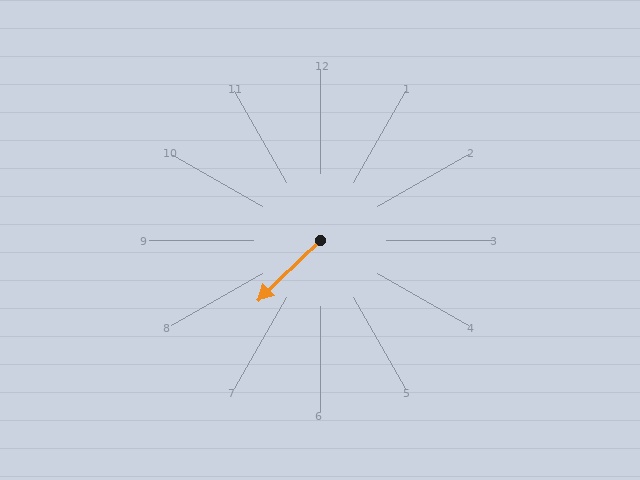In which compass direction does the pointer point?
Southwest.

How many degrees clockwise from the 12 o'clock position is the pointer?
Approximately 226 degrees.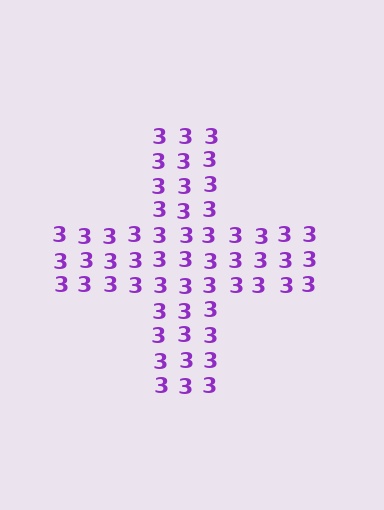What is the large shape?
The large shape is a cross.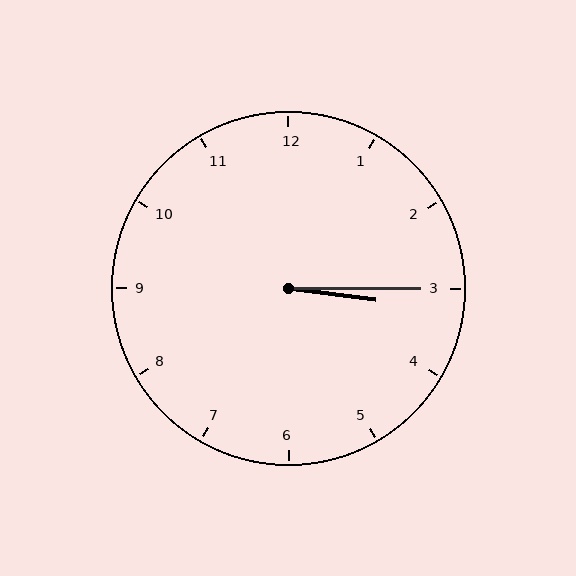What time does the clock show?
3:15.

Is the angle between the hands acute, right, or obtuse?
It is acute.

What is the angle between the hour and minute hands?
Approximately 8 degrees.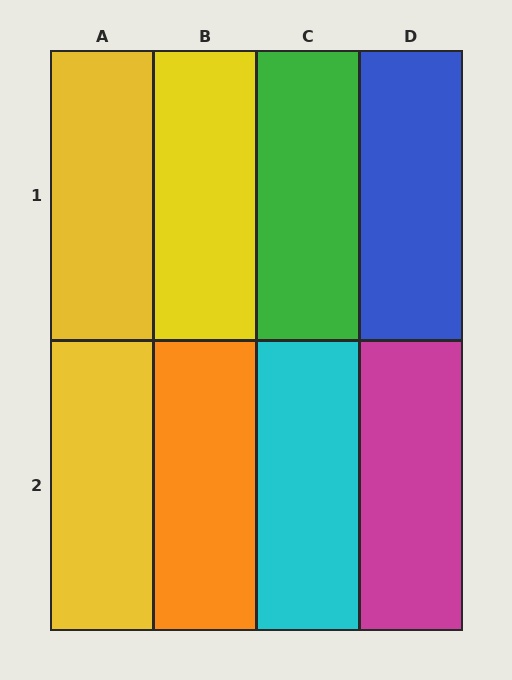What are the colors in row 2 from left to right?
Yellow, orange, cyan, magenta.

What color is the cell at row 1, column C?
Green.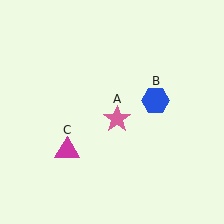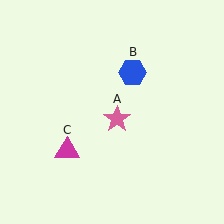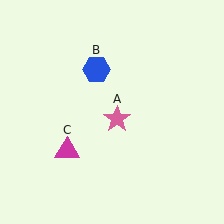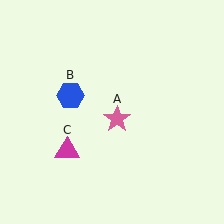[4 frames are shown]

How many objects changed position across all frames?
1 object changed position: blue hexagon (object B).